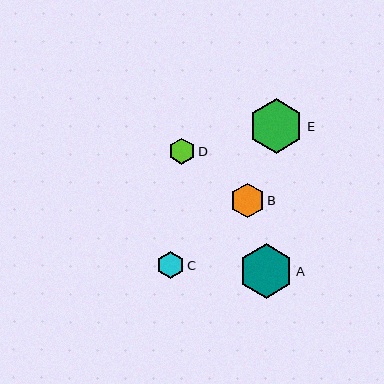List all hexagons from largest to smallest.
From largest to smallest: E, A, B, C, D.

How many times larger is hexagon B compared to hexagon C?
Hexagon B is approximately 1.3 times the size of hexagon C.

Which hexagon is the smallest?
Hexagon D is the smallest with a size of approximately 26 pixels.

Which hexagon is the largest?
Hexagon E is the largest with a size of approximately 55 pixels.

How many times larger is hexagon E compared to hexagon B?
Hexagon E is approximately 1.6 times the size of hexagon B.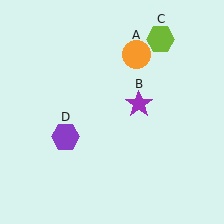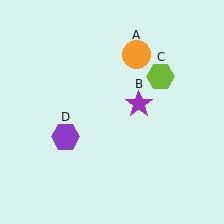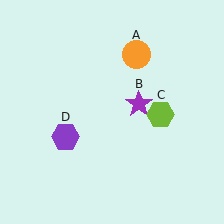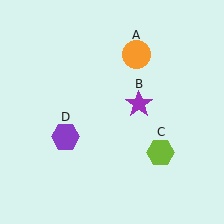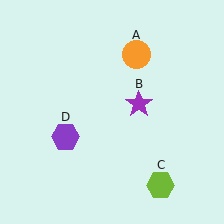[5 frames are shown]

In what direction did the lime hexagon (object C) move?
The lime hexagon (object C) moved down.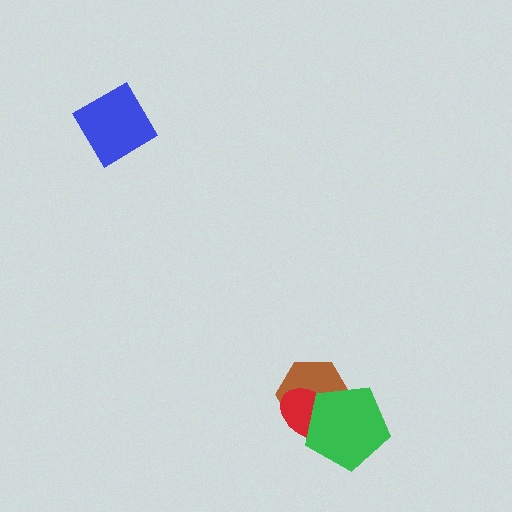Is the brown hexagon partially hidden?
Yes, it is partially covered by another shape.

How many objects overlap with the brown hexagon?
2 objects overlap with the brown hexagon.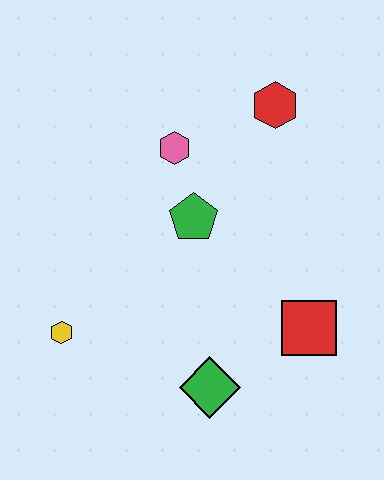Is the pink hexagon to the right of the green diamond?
No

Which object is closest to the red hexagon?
The pink hexagon is closest to the red hexagon.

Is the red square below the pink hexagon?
Yes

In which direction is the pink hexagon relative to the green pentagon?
The pink hexagon is above the green pentagon.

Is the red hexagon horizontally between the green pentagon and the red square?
Yes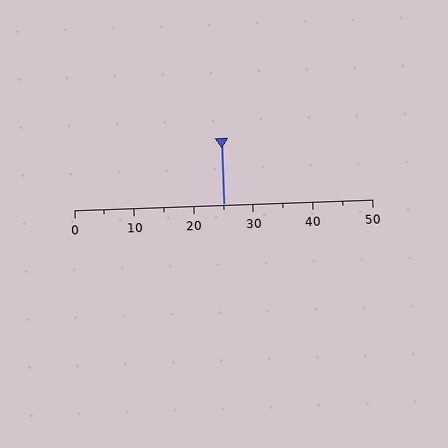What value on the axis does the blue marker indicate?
The marker indicates approximately 25.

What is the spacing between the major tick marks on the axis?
The major ticks are spaced 10 apart.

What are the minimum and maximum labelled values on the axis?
The axis runs from 0 to 50.